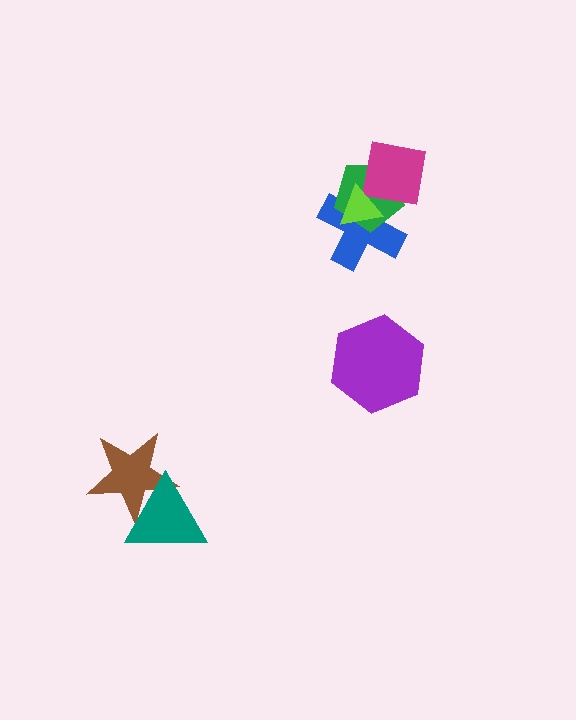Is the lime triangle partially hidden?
No, no other shape covers it.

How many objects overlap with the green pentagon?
3 objects overlap with the green pentagon.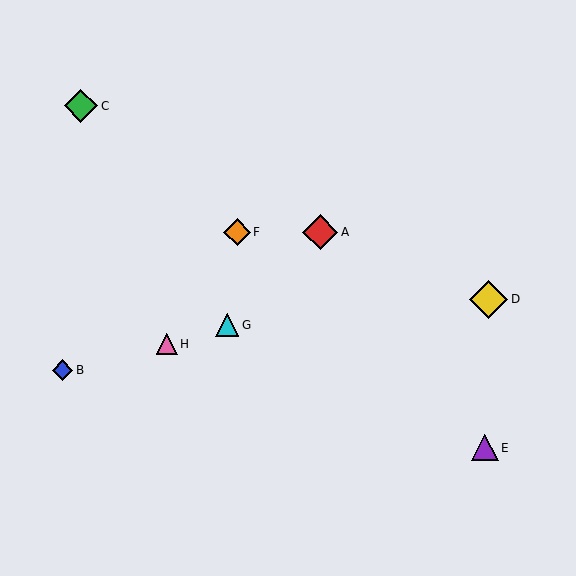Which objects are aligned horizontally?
Objects A, F are aligned horizontally.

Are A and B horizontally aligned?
No, A is at y≈232 and B is at y≈370.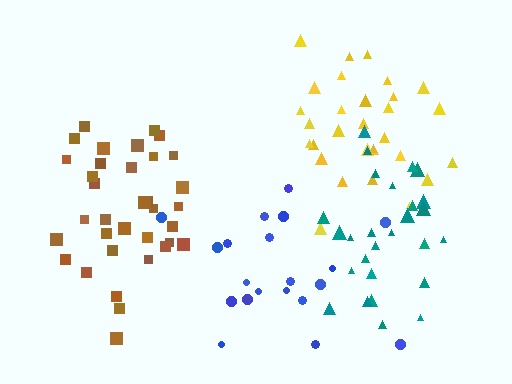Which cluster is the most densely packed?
Brown.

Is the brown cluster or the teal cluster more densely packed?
Brown.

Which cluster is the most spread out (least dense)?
Blue.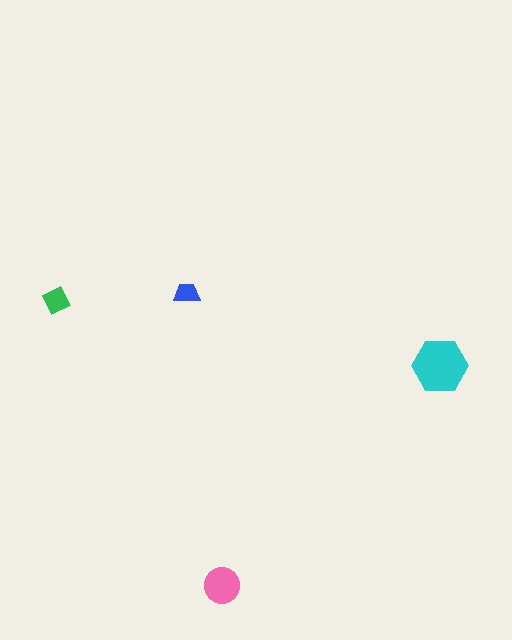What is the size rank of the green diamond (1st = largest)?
3rd.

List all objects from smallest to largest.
The blue trapezoid, the green diamond, the pink circle, the cyan hexagon.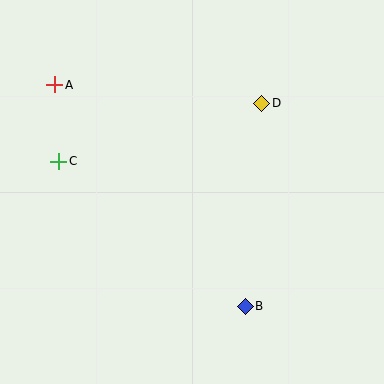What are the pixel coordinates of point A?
Point A is at (55, 85).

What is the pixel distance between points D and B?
The distance between D and B is 204 pixels.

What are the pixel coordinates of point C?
Point C is at (59, 161).